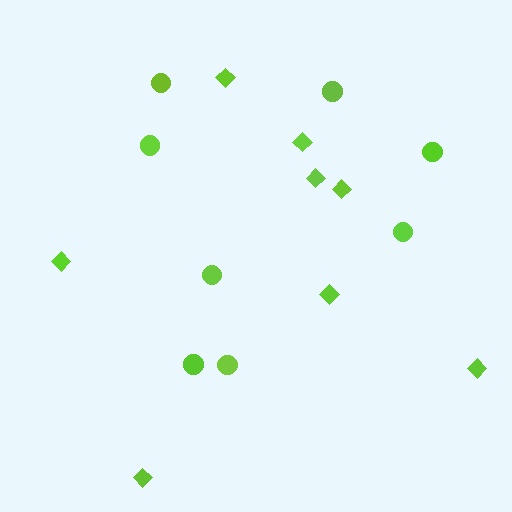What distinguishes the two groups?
There are 2 groups: one group of diamonds (8) and one group of circles (8).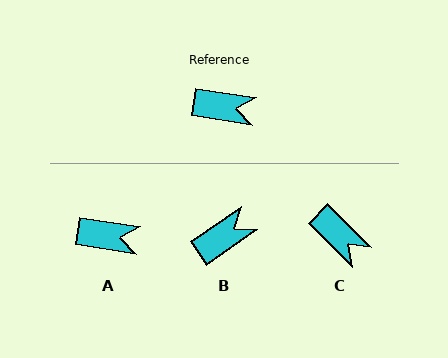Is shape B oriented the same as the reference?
No, it is off by about 43 degrees.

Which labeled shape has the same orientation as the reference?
A.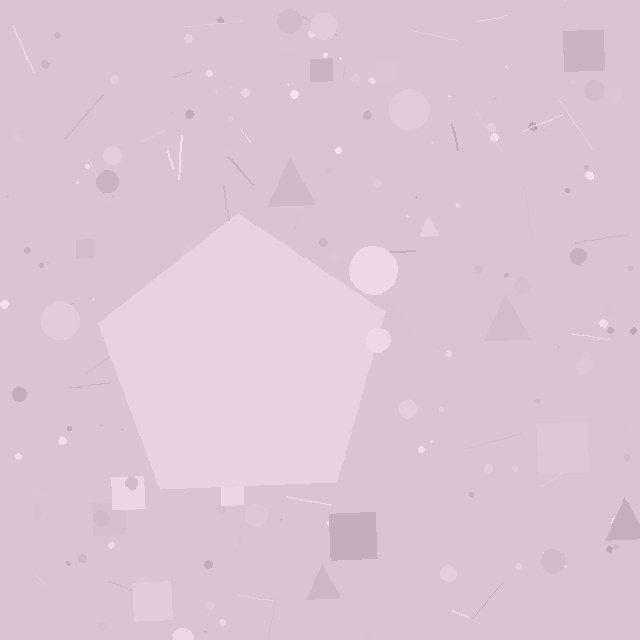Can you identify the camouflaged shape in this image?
The camouflaged shape is a pentagon.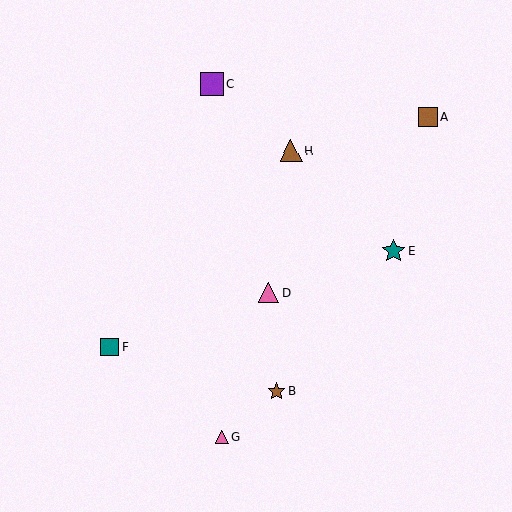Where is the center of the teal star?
The center of the teal star is at (394, 251).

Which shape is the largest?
The teal star (labeled E) is the largest.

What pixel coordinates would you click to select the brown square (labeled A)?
Click at (428, 117) to select the brown square A.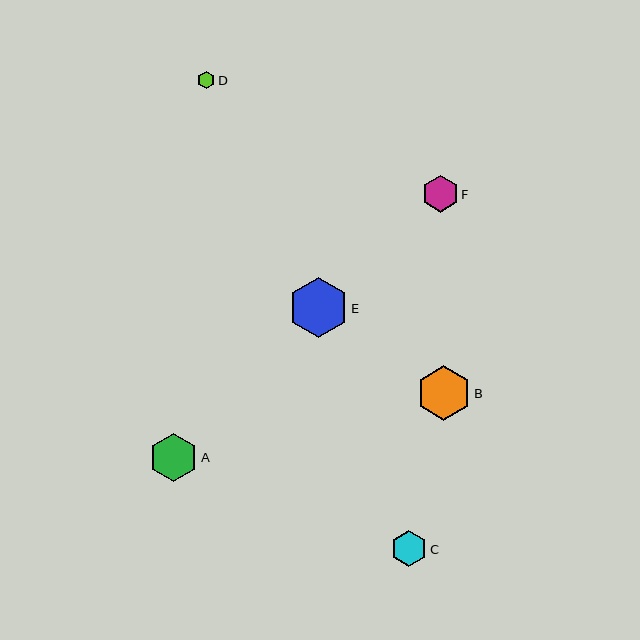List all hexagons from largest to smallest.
From largest to smallest: E, B, A, F, C, D.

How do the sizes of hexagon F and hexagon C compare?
Hexagon F and hexagon C are approximately the same size.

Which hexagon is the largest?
Hexagon E is the largest with a size of approximately 60 pixels.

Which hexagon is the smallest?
Hexagon D is the smallest with a size of approximately 17 pixels.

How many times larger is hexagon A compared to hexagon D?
Hexagon A is approximately 2.8 times the size of hexagon D.